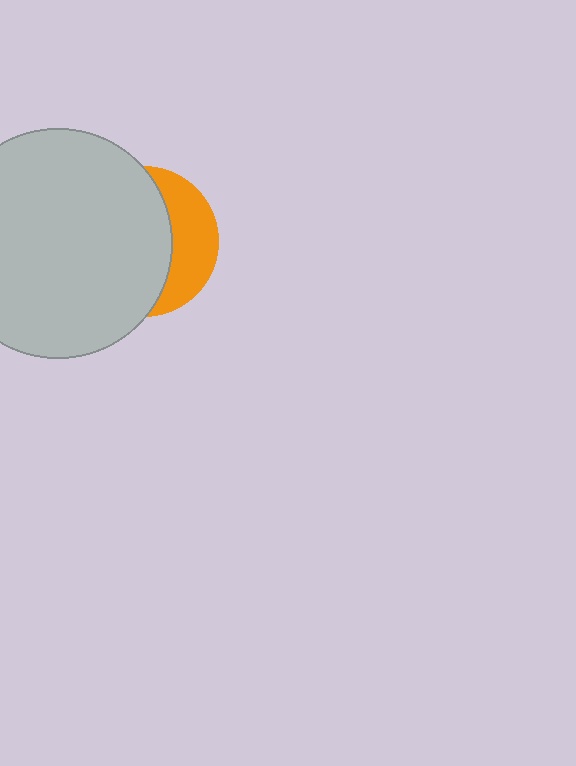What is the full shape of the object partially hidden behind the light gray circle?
The partially hidden object is an orange circle.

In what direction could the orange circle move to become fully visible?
The orange circle could move right. That would shift it out from behind the light gray circle entirely.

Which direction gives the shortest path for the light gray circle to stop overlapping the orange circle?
Moving left gives the shortest separation.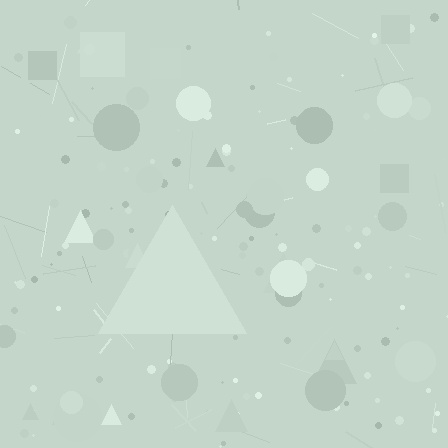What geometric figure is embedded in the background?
A triangle is embedded in the background.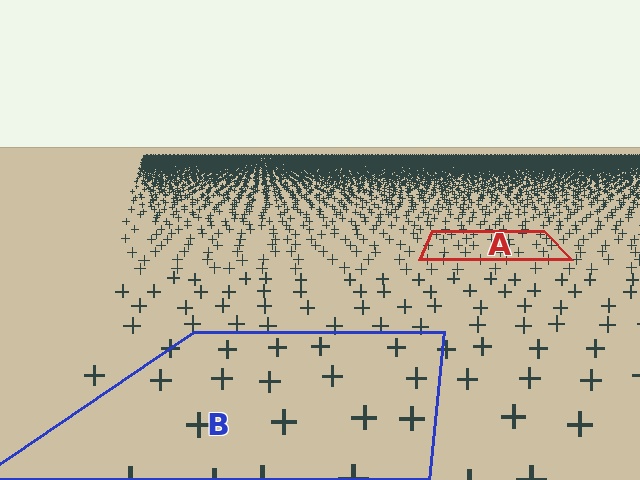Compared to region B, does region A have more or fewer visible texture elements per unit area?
Region A has more texture elements per unit area — they are packed more densely because it is farther away.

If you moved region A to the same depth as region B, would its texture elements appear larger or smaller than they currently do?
They would appear larger. At a closer depth, the same texture elements are projected at a bigger on-screen size.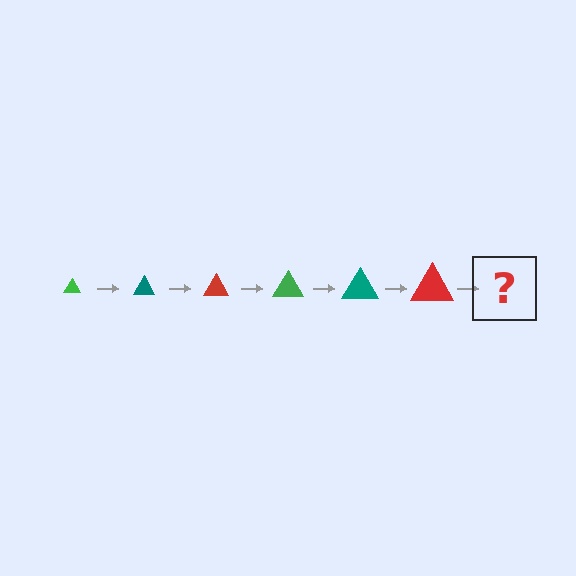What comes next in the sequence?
The next element should be a green triangle, larger than the previous one.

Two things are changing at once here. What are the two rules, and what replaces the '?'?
The two rules are that the triangle grows larger each step and the color cycles through green, teal, and red. The '?' should be a green triangle, larger than the previous one.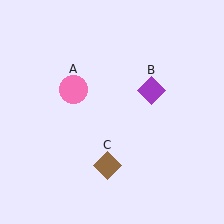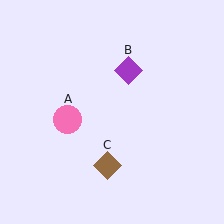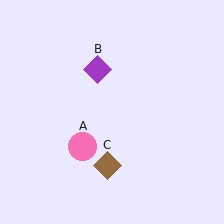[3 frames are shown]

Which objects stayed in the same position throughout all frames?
Brown diamond (object C) remained stationary.